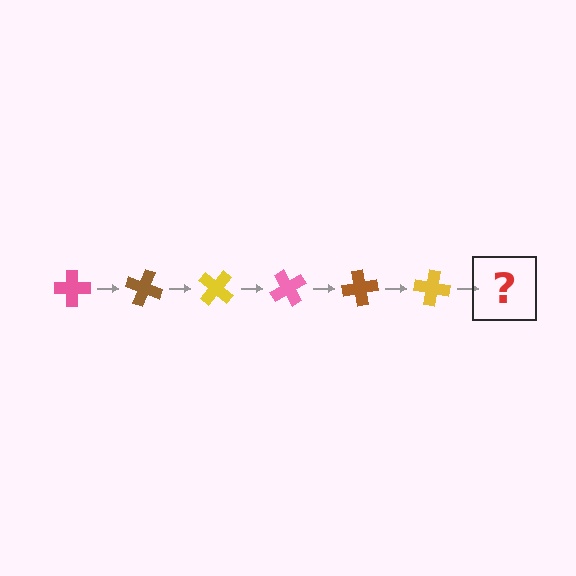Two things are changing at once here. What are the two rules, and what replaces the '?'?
The two rules are that it rotates 20 degrees each step and the color cycles through pink, brown, and yellow. The '?' should be a pink cross, rotated 120 degrees from the start.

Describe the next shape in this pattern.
It should be a pink cross, rotated 120 degrees from the start.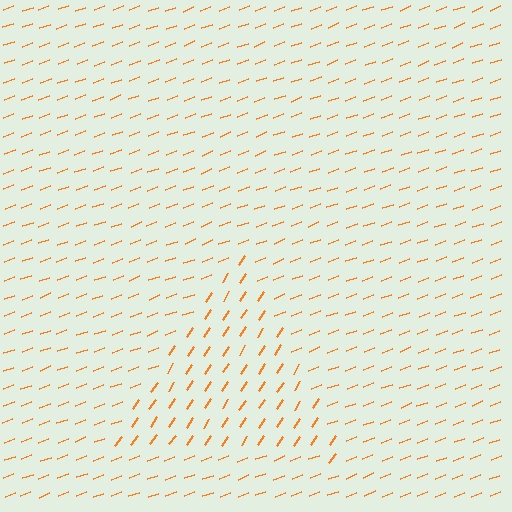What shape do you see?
I see a triangle.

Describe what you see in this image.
The image is filled with small orange line segments. A triangle region in the image has lines oriented differently from the surrounding lines, creating a visible texture boundary.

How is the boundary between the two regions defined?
The boundary is defined purely by a change in line orientation (approximately 36 degrees difference). All lines are the same color and thickness.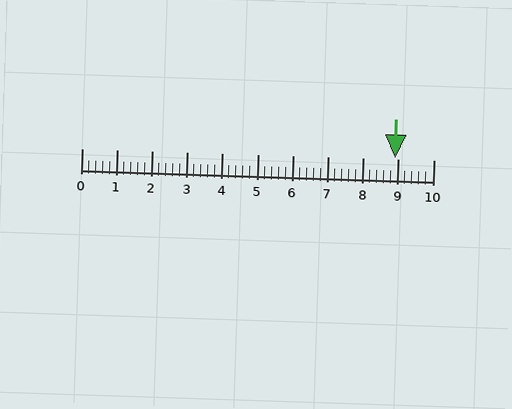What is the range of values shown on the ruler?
The ruler shows values from 0 to 10.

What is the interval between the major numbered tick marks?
The major tick marks are spaced 1 units apart.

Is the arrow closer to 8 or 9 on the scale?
The arrow is closer to 9.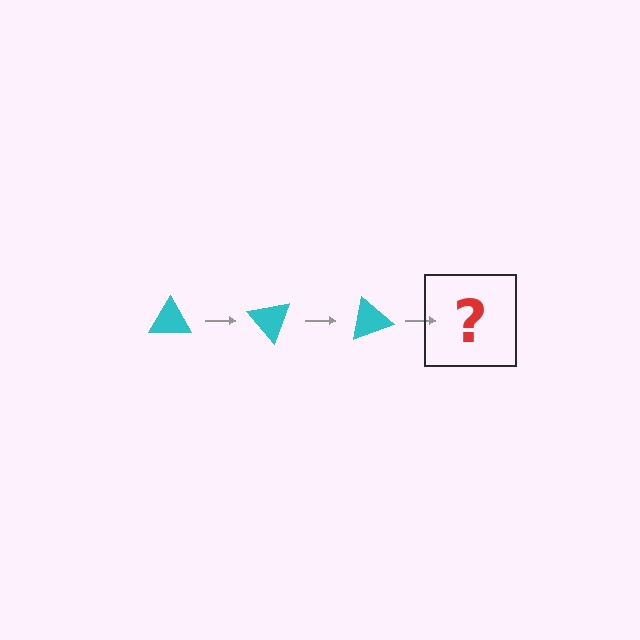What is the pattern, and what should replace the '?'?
The pattern is that the triangle rotates 50 degrees each step. The '?' should be a cyan triangle rotated 150 degrees.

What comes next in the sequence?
The next element should be a cyan triangle rotated 150 degrees.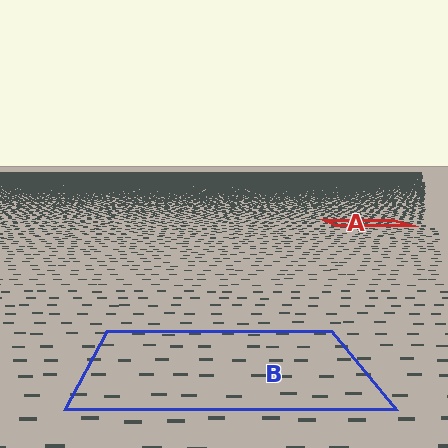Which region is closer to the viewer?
Region B is closer. The texture elements there are larger and more spread out.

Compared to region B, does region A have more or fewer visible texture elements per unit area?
Region A has more texture elements per unit area — they are packed more densely because it is farther away.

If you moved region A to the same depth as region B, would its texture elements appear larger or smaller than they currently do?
They would appear larger. At a closer depth, the same texture elements are projected at a bigger on-screen size.